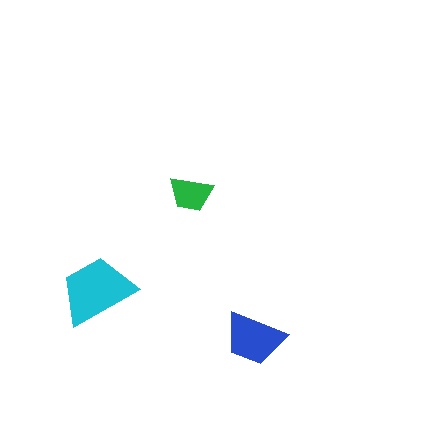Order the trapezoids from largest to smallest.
the cyan one, the blue one, the green one.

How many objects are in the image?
There are 3 objects in the image.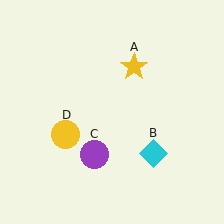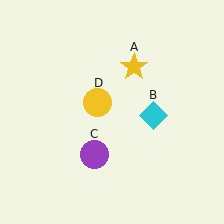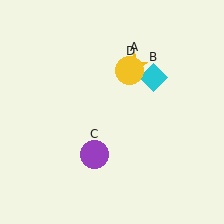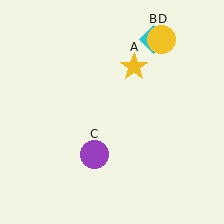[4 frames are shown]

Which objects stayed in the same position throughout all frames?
Yellow star (object A) and purple circle (object C) remained stationary.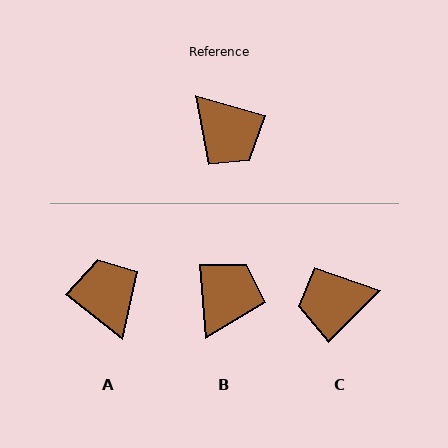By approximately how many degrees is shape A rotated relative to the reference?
Approximately 157 degrees counter-clockwise.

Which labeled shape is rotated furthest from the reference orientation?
A, about 157 degrees away.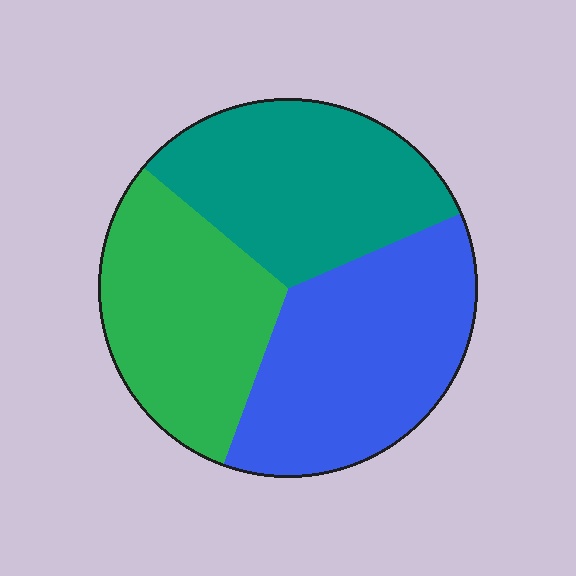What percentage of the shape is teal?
Teal covers 32% of the shape.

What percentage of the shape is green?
Green takes up between a quarter and a half of the shape.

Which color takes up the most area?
Blue, at roughly 35%.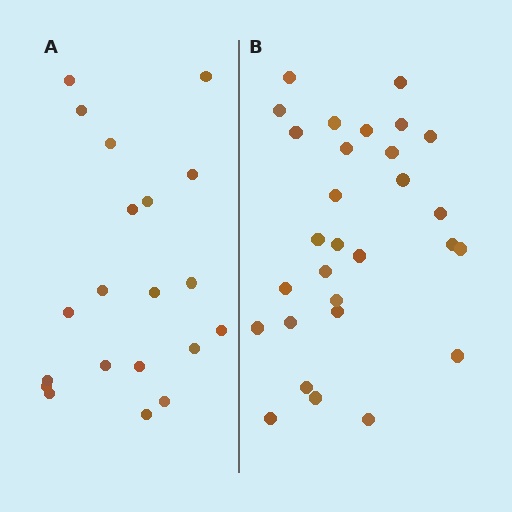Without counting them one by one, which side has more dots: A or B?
Region B (the right region) has more dots.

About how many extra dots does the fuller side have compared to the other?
Region B has roughly 8 or so more dots than region A.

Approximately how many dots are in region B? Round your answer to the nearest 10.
About 30 dots. (The exact count is 29, which rounds to 30.)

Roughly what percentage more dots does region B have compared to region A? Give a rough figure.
About 45% more.